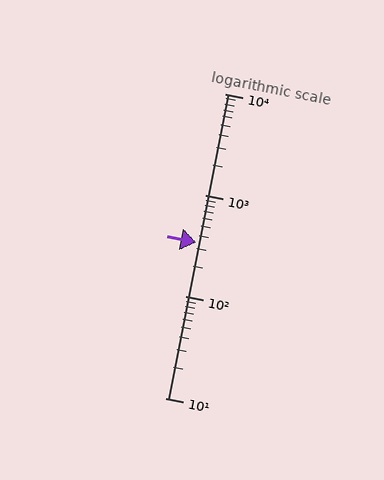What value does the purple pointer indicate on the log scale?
The pointer indicates approximately 340.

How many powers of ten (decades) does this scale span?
The scale spans 3 decades, from 10 to 10000.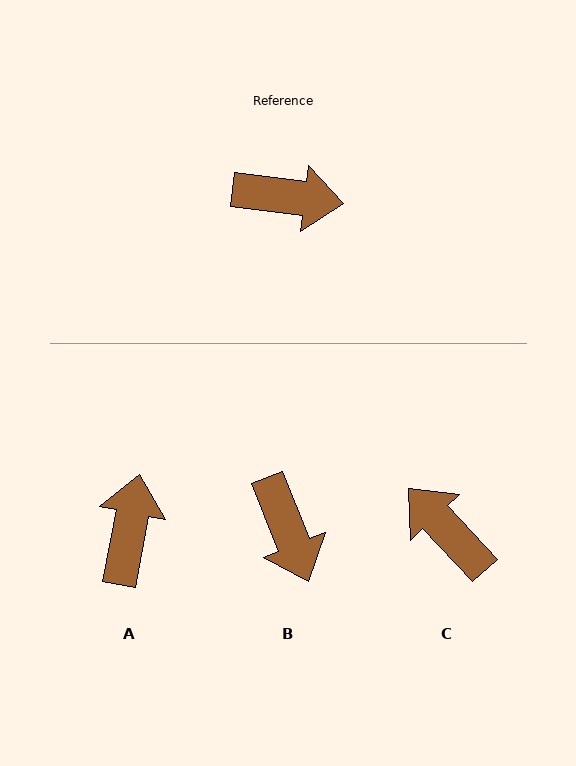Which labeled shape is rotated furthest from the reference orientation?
C, about 140 degrees away.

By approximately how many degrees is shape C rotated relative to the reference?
Approximately 140 degrees counter-clockwise.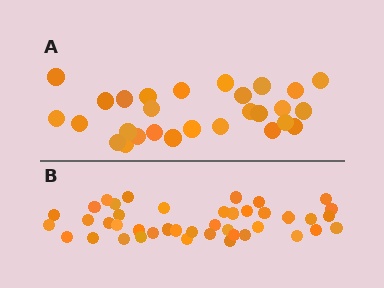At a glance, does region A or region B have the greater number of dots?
Region B (the bottom region) has more dots.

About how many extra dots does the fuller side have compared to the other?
Region B has approximately 15 more dots than region A.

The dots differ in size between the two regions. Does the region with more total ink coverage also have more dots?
No. Region A has more total ink coverage because its dots are larger, but region B actually contains more individual dots. Total area can be misleading — the number of items is what matters here.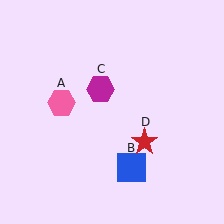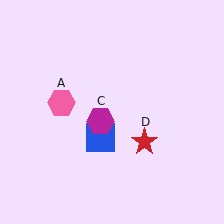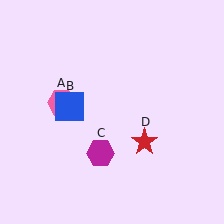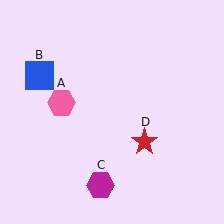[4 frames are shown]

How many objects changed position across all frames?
2 objects changed position: blue square (object B), magenta hexagon (object C).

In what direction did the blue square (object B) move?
The blue square (object B) moved up and to the left.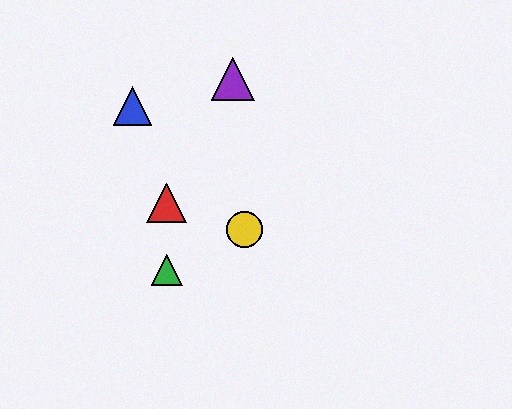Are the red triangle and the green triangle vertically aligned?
Yes, both are at x≈167.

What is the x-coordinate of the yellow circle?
The yellow circle is at x≈245.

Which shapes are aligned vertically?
The red triangle, the green triangle are aligned vertically.